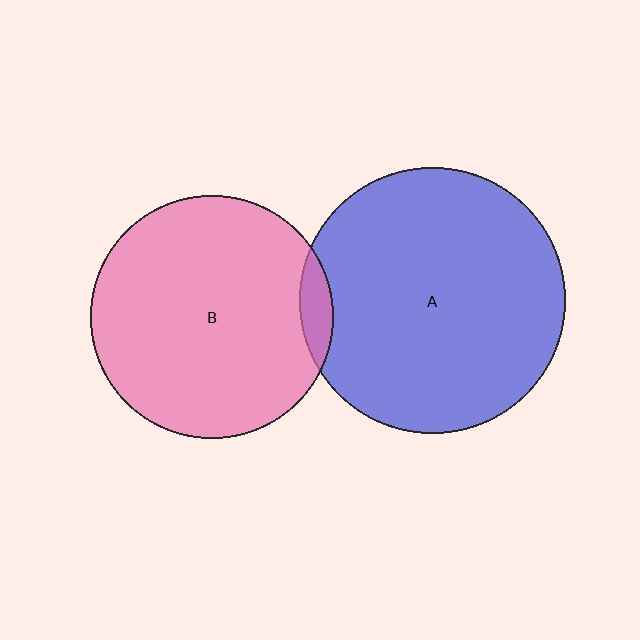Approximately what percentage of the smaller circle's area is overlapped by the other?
Approximately 5%.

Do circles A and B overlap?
Yes.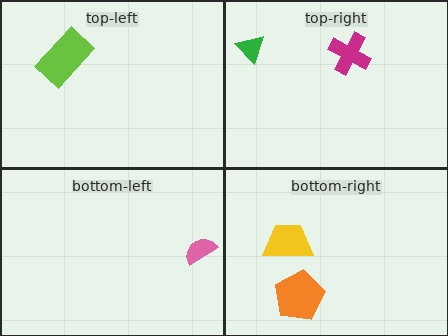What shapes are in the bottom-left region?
The pink semicircle.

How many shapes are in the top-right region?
2.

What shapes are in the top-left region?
The lime rectangle.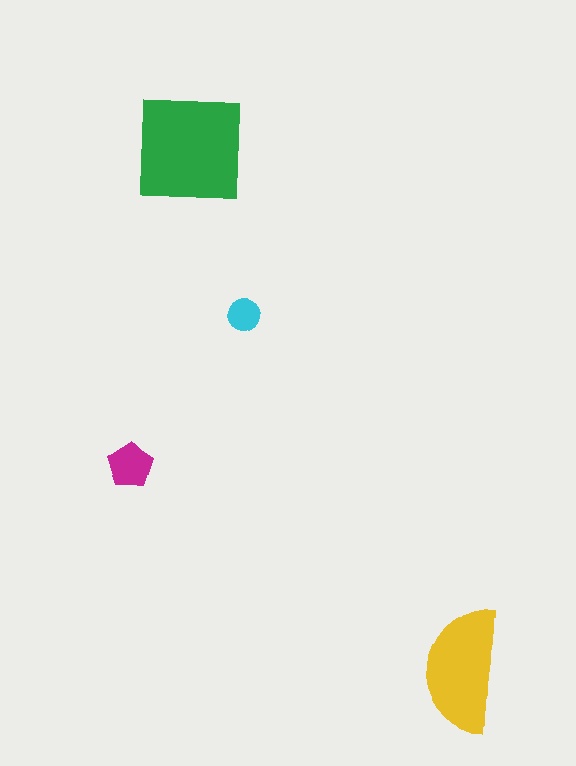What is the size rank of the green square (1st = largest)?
1st.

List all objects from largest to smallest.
The green square, the yellow semicircle, the magenta pentagon, the cyan circle.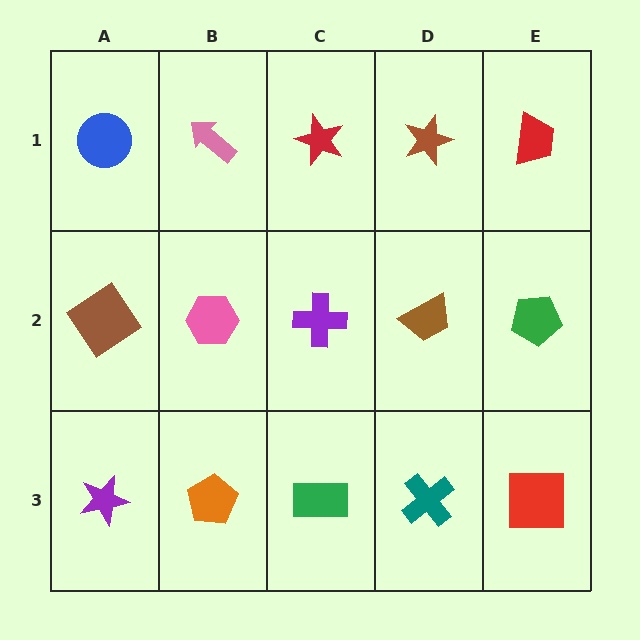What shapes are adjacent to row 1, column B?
A pink hexagon (row 2, column B), a blue circle (row 1, column A), a red star (row 1, column C).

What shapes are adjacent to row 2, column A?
A blue circle (row 1, column A), a purple star (row 3, column A), a pink hexagon (row 2, column B).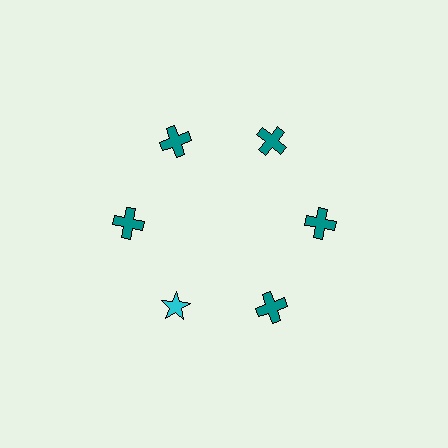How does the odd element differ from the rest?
It differs in both color (cyan instead of teal) and shape (star instead of cross).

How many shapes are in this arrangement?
There are 6 shapes arranged in a ring pattern.